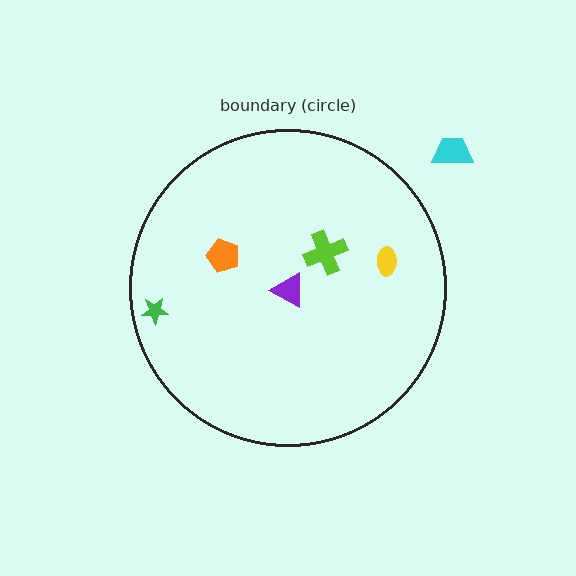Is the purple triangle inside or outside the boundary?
Inside.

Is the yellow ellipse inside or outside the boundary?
Inside.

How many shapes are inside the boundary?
5 inside, 1 outside.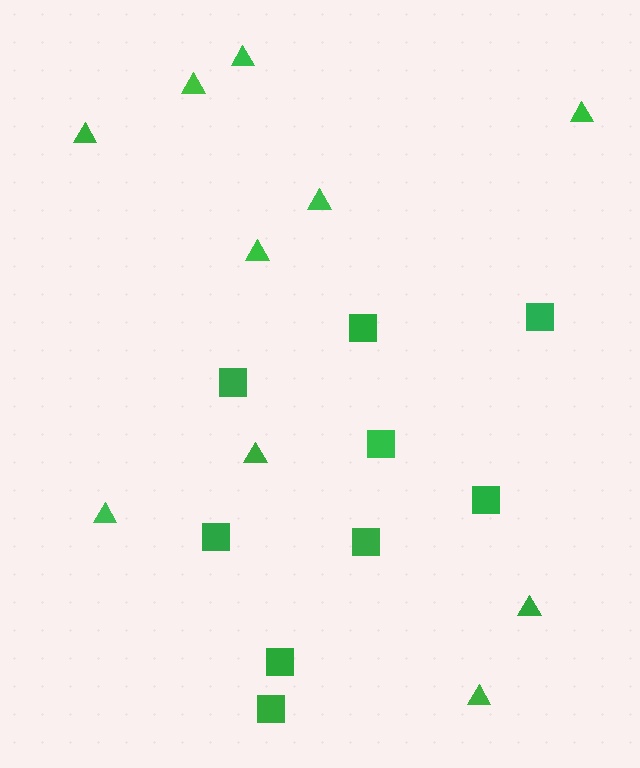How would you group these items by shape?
There are 2 groups: one group of triangles (10) and one group of squares (9).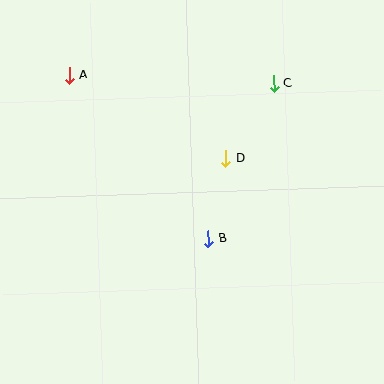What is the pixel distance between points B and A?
The distance between B and A is 215 pixels.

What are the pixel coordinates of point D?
Point D is at (226, 159).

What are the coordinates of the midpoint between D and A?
The midpoint between D and A is at (147, 117).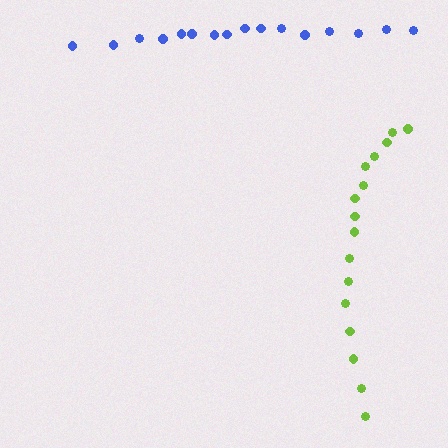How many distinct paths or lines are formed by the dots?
There are 2 distinct paths.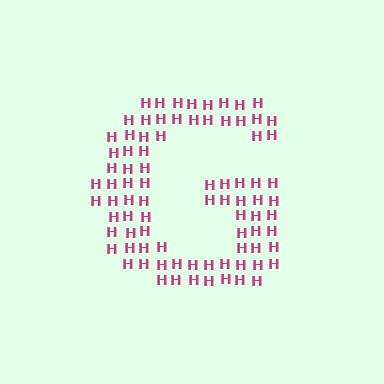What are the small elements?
The small elements are letter H's.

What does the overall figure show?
The overall figure shows the letter G.